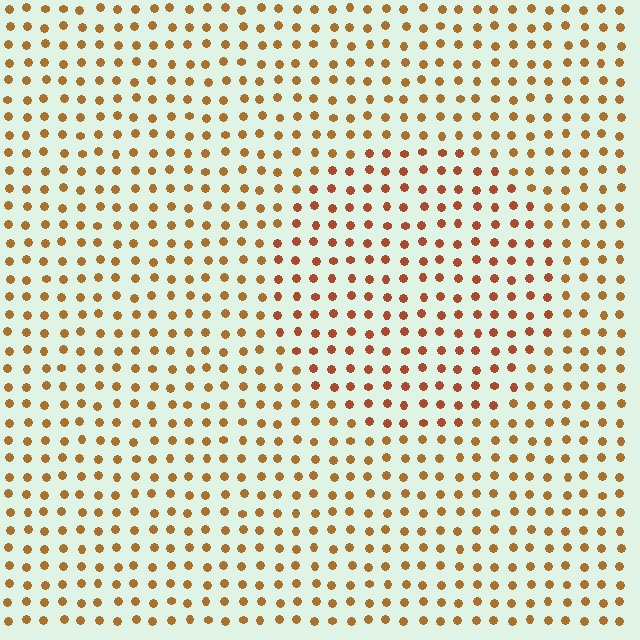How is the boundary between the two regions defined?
The boundary is defined purely by a slight shift in hue (about 20 degrees). Spacing, size, and orientation are identical on both sides.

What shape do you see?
I see a circle.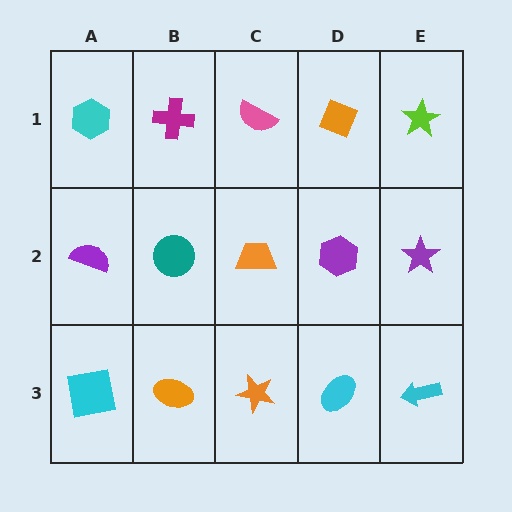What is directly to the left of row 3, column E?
A cyan ellipse.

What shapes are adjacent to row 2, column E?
A lime star (row 1, column E), a cyan arrow (row 3, column E), a purple hexagon (row 2, column D).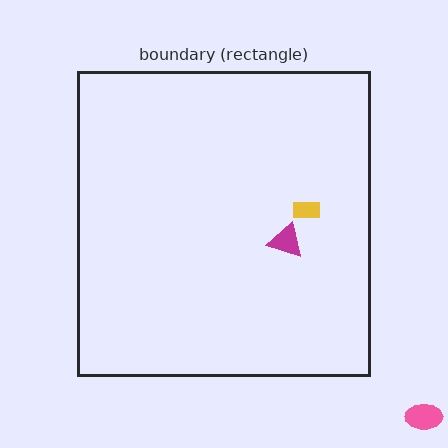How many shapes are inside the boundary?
2 inside, 1 outside.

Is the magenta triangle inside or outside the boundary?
Inside.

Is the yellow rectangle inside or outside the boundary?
Inside.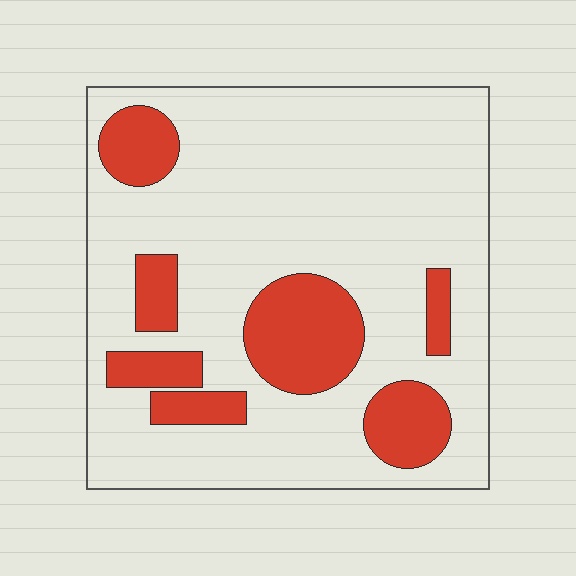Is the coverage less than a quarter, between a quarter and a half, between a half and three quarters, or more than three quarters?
Less than a quarter.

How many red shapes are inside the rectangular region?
7.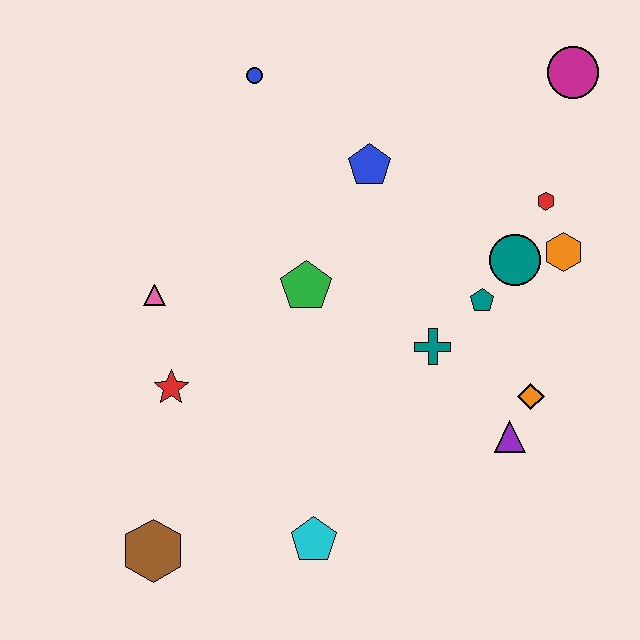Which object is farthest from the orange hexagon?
The brown hexagon is farthest from the orange hexagon.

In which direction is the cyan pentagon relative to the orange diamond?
The cyan pentagon is to the left of the orange diamond.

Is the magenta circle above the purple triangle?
Yes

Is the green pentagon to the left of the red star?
No